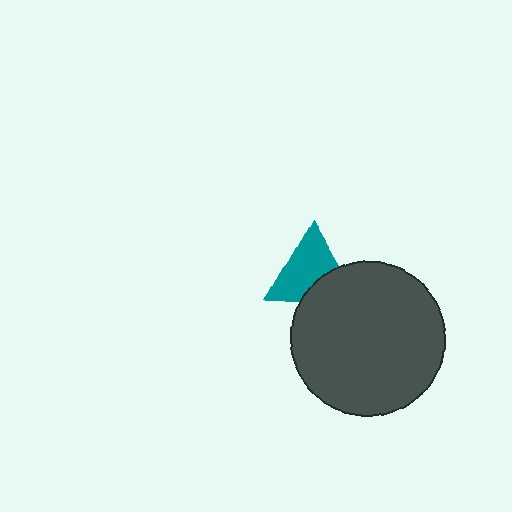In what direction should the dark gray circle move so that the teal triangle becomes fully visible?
The dark gray circle should move down. That is the shortest direction to clear the overlap and leave the teal triangle fully visible.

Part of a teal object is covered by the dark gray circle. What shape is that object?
It is a triangle.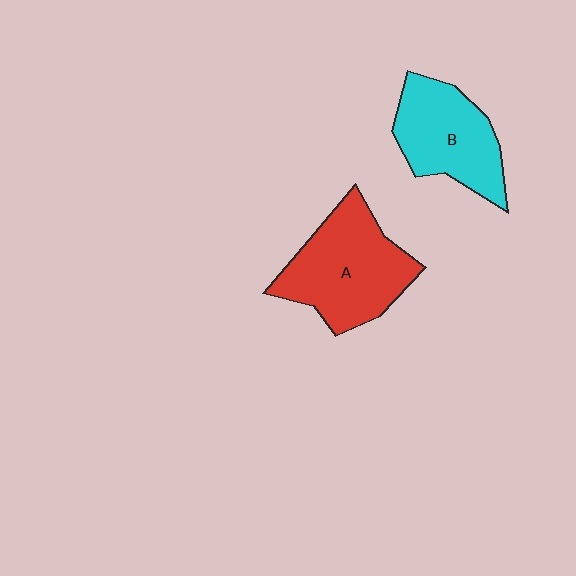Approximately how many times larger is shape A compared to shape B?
Approximately 1.2 times.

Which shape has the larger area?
Shape A (red).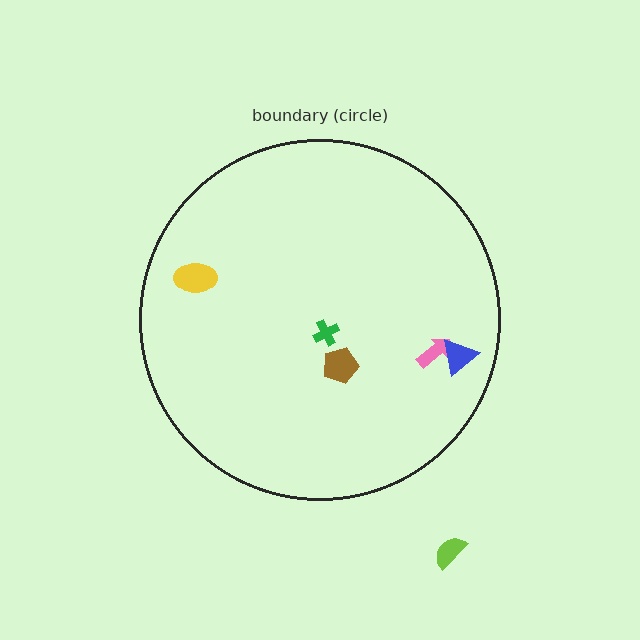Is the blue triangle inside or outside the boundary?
Inside.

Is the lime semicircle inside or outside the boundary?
Outside.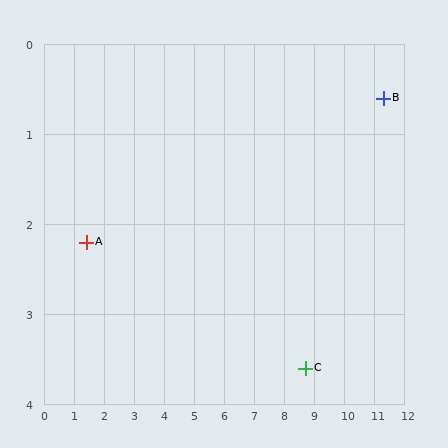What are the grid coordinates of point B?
Point B is at approximately (11.3, 0.6).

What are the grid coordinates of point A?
Point A is at approximately (1.4, 2.2).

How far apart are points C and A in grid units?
Points C and A are about 7.4 grid units apart.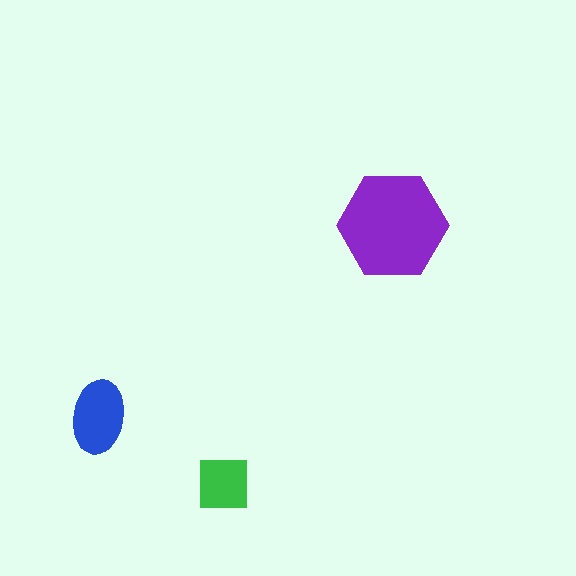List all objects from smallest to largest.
The green square, the blue ellipse, the purple hexagon.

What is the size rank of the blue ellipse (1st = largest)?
2nd.